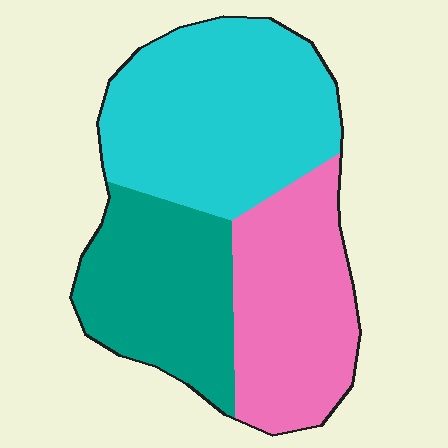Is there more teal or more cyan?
Cyan.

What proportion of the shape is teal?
Teal takes up about one quarter (1/4) of the shape.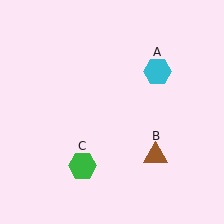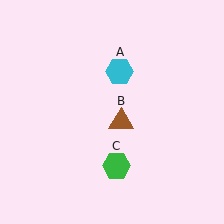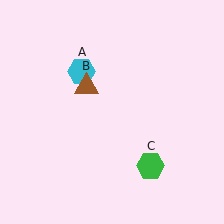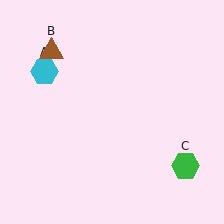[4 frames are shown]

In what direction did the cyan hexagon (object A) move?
The cyan hexagon (object A) moved left.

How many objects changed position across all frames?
3 objects changed position: cyan hexagon (object A), brown triangle (object B), green hexagon (object C).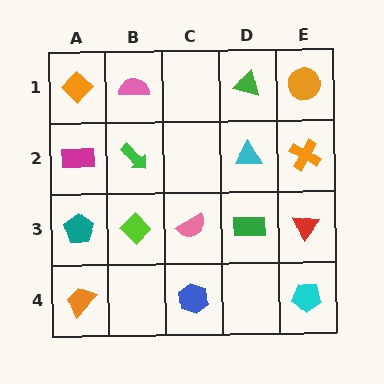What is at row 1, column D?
A green triangle.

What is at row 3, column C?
A pink semicircle.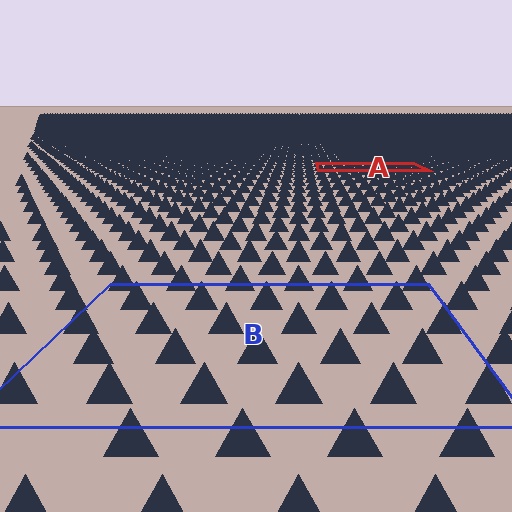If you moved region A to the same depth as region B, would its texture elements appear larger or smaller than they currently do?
They would appear larger. At a closer depth, the same texture elements are projected at a bigger on-screen size.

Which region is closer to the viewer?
Region B is closer. The texture elements there are larger and more spread out.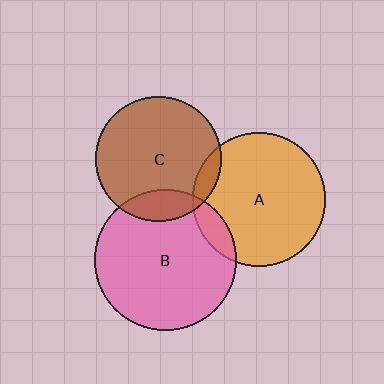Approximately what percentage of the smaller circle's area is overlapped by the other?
Approximately 15%.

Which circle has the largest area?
Circle B (pink).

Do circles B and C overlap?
Yes.